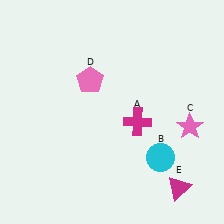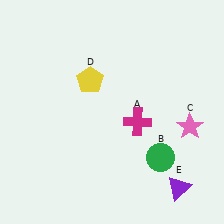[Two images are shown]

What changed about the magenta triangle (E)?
In Image 1, E is magenta. In Image 2, it changed to purple.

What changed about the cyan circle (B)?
In Image 1, B is cyan. In Image 2, it changed to green.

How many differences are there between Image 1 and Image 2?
There are 3 differences between the two images.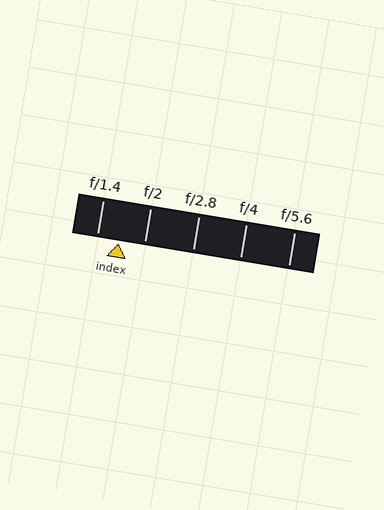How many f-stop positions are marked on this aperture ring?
There are 5 f-stop positions marked.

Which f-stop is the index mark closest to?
The index mark is closest to f/1.4.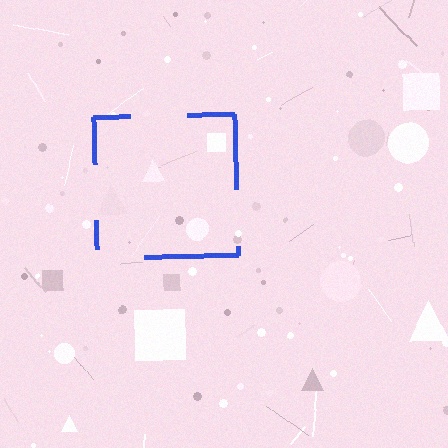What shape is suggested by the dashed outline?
The dashed outline suggests a square.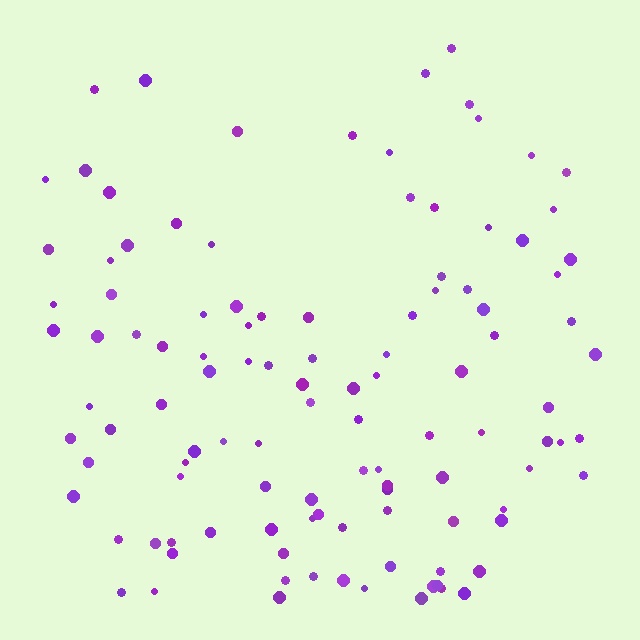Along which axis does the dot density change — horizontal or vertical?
Vertical.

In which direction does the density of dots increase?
From top to bottom, with the bottom side densest.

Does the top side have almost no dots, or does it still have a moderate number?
Still a moderate number, just noticeably fewer than the bottom.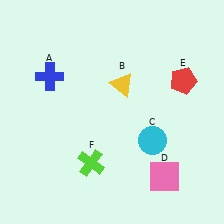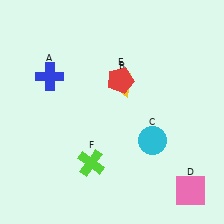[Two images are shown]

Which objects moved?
The objects that moved are: the pink square (D), the red pentagon (E).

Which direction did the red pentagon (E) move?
The red pentagon (E) moved left.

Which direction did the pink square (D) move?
The pink square (D) moved right.